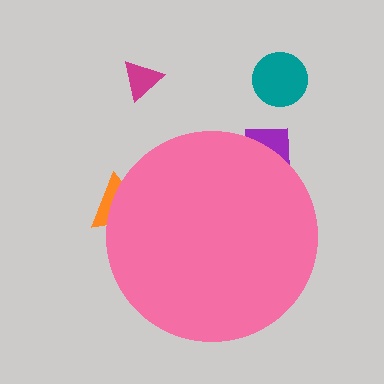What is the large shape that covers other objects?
A pink circle.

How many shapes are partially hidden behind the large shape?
2 shapes are partially hidden.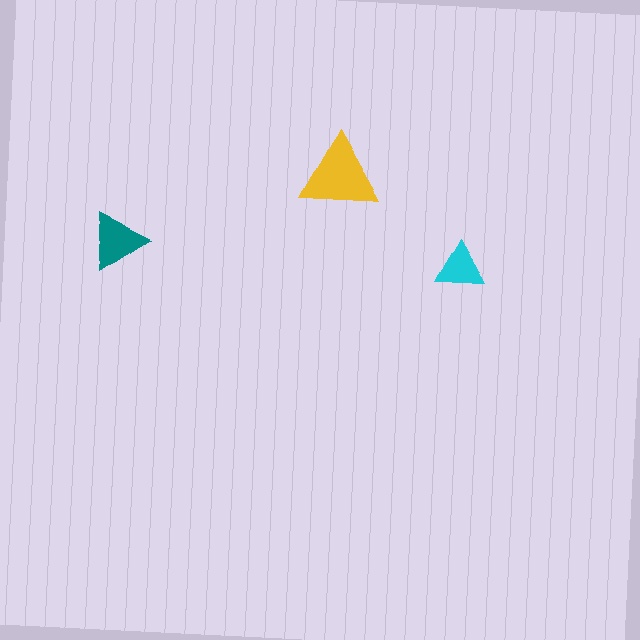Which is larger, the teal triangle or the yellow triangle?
The yellow one.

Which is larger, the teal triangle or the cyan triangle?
The teal one.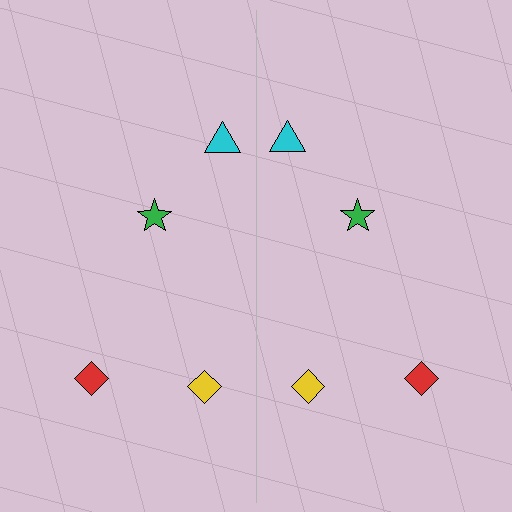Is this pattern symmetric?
Yes, this pattern has bilateral (reflection) symmetry.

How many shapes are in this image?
There are 8 shapes in this image.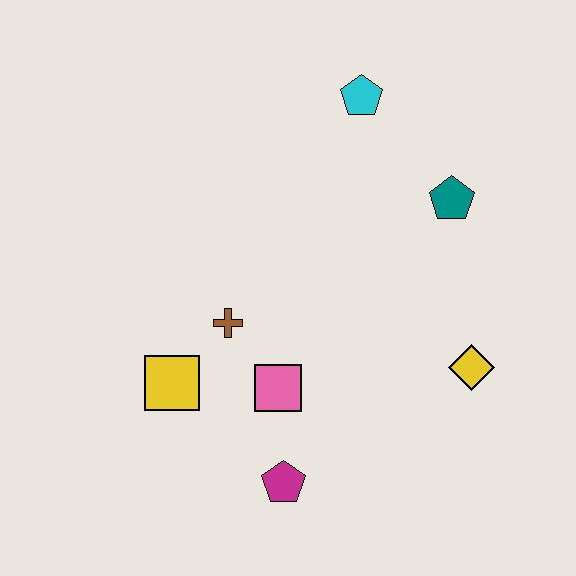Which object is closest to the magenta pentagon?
The pink square is closest to the magenta pentagon.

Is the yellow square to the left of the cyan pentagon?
Yes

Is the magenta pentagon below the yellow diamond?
Yes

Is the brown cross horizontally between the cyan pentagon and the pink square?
No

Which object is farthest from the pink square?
The cyan pentagon is farthest from the pink square.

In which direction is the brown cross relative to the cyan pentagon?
The brown cross is below the cyan pentagon.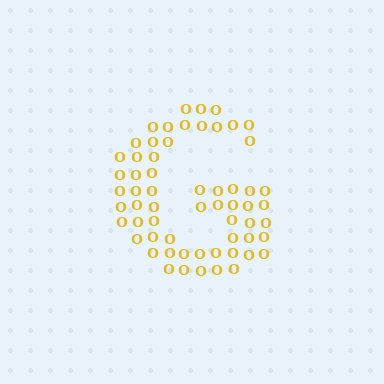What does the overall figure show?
The overall figure shows the letter G.